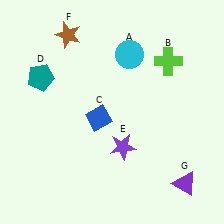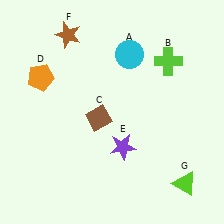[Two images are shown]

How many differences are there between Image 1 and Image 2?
There are 3 differences between the two images.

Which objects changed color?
C changed from blue to brown. D changed from teal to orange. G changed from purple to lime.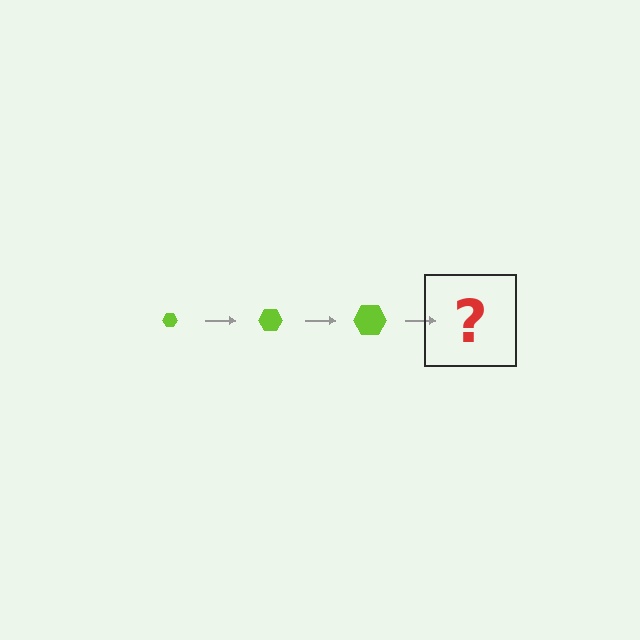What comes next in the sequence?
The next element should be a lime hexagon, larger than the previous one.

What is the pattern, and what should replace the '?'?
The pattern is that the hexagon gets progressively larger each step. The '?' should be a lime hexagon, larger than the previous one.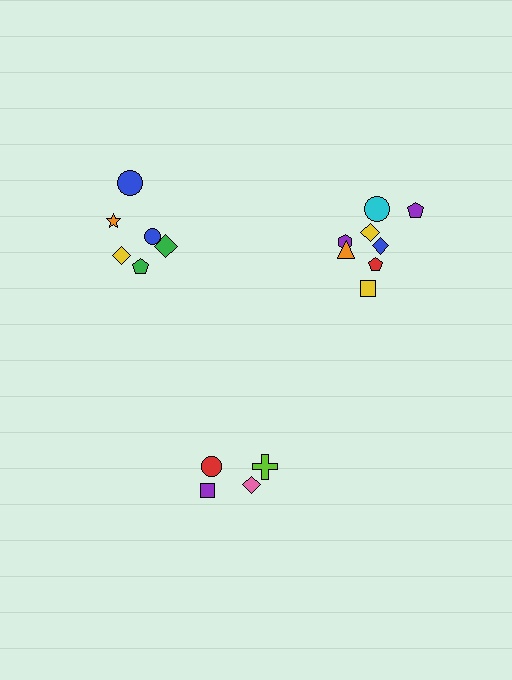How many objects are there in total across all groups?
There are 18 objects.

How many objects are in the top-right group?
There are 8 objects.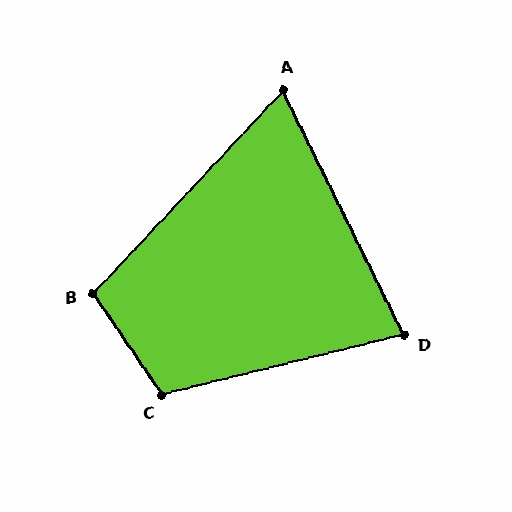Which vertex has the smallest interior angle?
A, at approximately 69 degrees.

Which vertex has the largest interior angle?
C, at approximately 111 degrees.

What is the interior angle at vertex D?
Approximately 77 degrees (acute).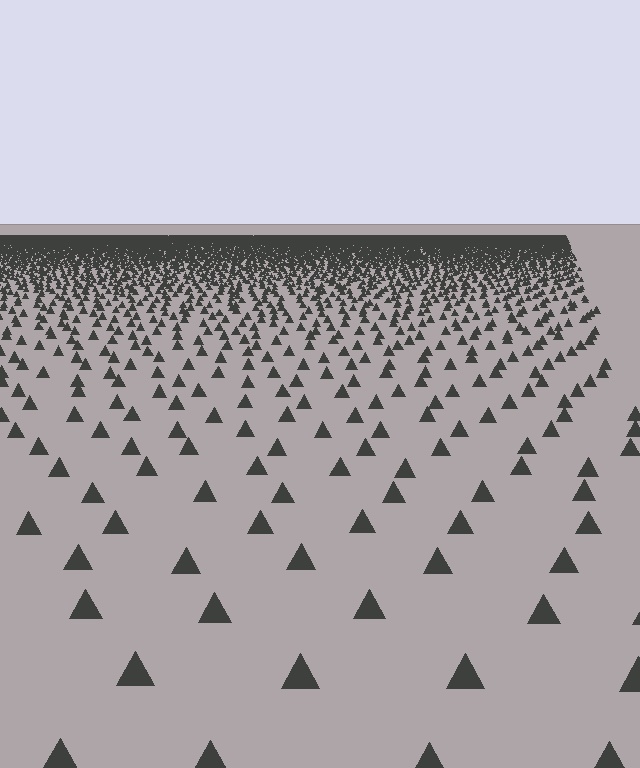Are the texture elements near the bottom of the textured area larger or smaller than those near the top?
Larger. Near the bottom, elements are closer to the viewer and appear at a bigger on-screen size.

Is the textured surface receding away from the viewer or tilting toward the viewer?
The surface is receding away from the viewer. Texture elements get smaller and denser toward the top.